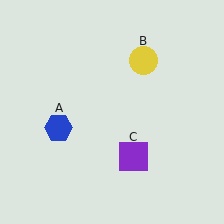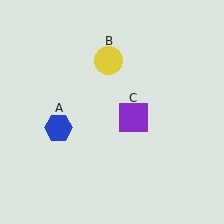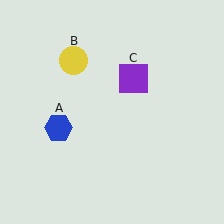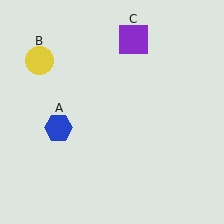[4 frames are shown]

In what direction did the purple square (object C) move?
The purple square (object C) moved up.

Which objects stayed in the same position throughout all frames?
Blue hexagon (object A) remained stationary.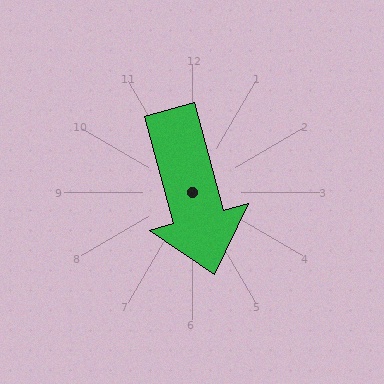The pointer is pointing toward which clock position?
Roughly 5 o'clock.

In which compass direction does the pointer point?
South.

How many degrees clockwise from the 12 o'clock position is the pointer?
Approximately 165 degrees.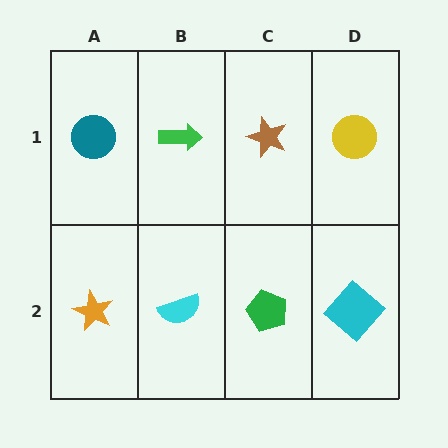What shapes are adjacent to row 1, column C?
A green pentagon (row 2, column C), a green arrow (row 1, column B), a yellow circle (row 1, column D).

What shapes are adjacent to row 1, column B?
A cyan semicircle (row 2, column B), a teal circle (row 1, column A), a brown star (row 1, column C).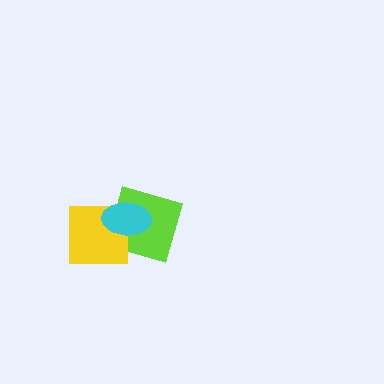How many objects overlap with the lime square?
2 objects overlap with the lime square.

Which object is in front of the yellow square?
The cyan ellipse is in front of the yellow square.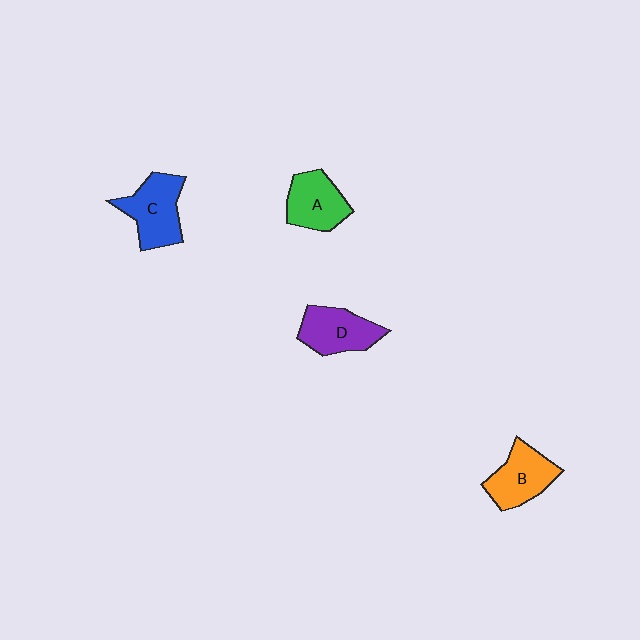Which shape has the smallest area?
Shape A (green).